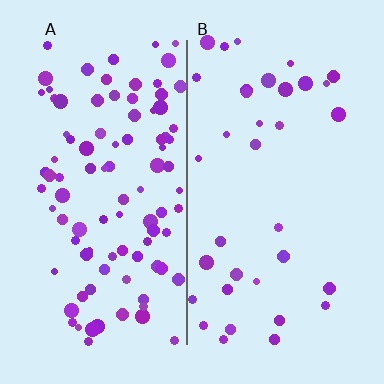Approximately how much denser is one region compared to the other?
Approximately 2.7× — region A over region B.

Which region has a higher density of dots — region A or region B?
A (the left).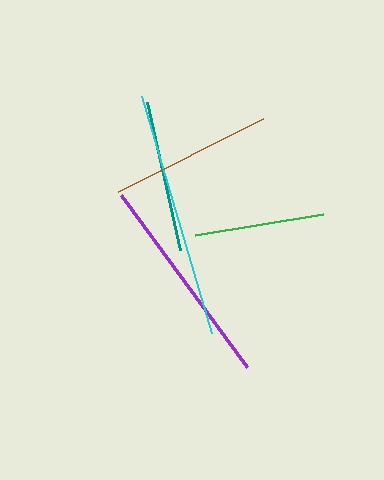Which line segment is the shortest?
The green line is the shortest at approximately 130 pixels.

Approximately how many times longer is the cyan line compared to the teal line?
The cyan line is approximately 1.6 times the length of the teal line.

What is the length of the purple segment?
The purple segment is approximately 213 pixels long.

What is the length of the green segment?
The green segment is approximately 130 pixels long.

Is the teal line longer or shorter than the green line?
The teal line is longer than the green line.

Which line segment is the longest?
The cyan line is the longest at approximately 247 pixels.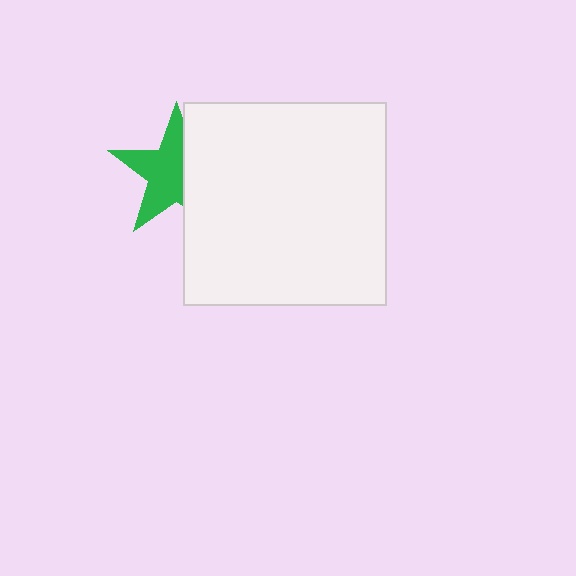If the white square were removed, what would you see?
You would see the complete green star.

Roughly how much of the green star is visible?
About half of it is visible (roughly 61%).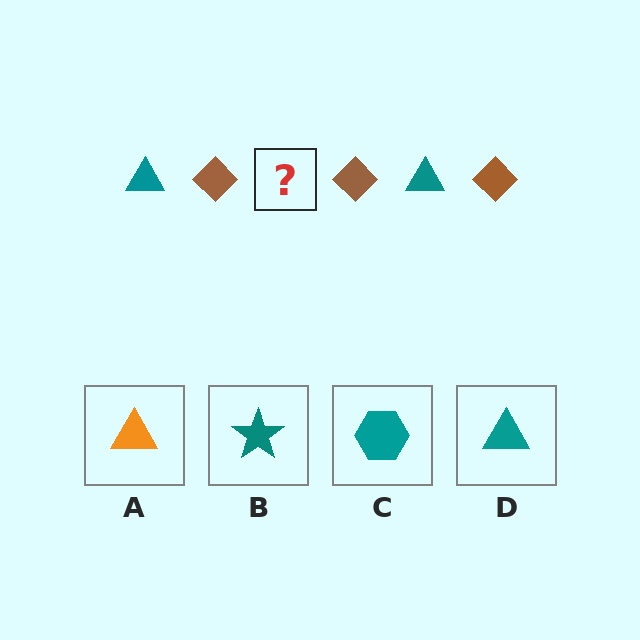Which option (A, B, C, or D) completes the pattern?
D.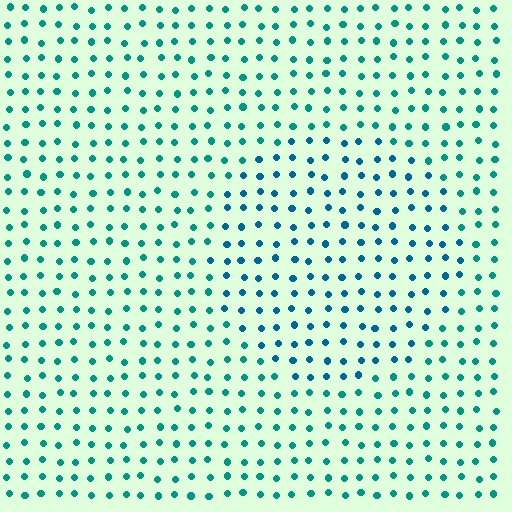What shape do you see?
I see a circle.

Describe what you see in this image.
The image is filled with small teal elements in a uniform arrangement. A circle-shaped region is visible where the elements are tinted to a slightly different hue, forming a subtle color boundary.